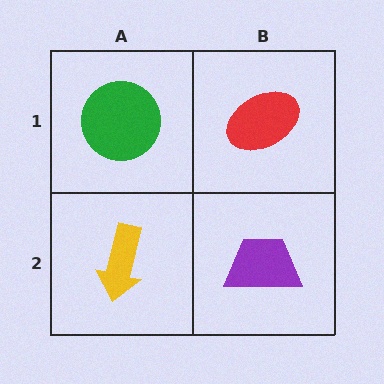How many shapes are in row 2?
2 shapes.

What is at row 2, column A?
A yellow arrow.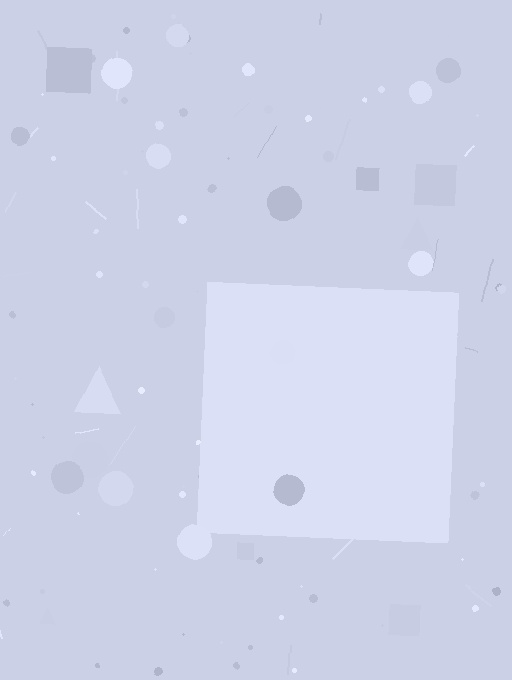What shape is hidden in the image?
A square is hidden in the image.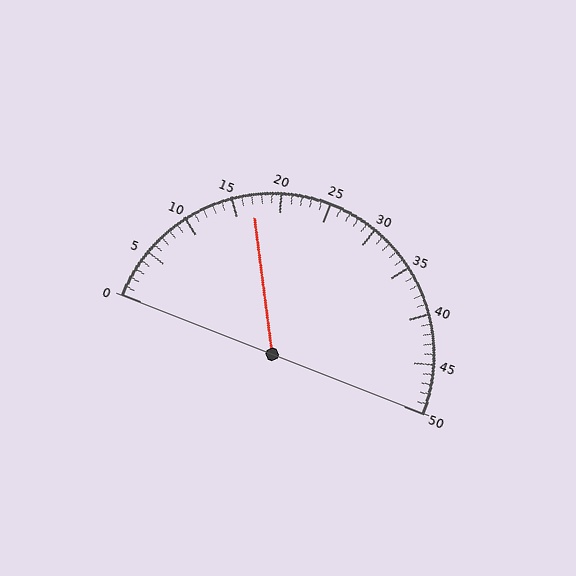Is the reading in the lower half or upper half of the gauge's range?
The reading is in the lower half of the range (0 to 50).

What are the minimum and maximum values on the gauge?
The gauge ranges from 0 to 50.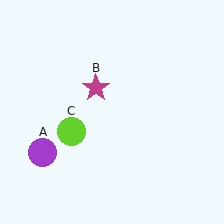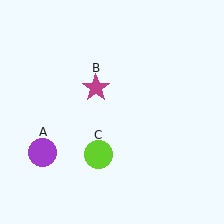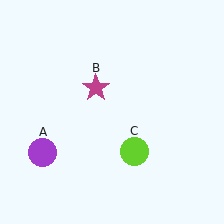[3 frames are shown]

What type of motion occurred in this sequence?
The lime circle (object C) rotated counterclockwise around the center of the scene.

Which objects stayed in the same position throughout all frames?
Purple circle (object A) and magenta star (object B) remained stationary.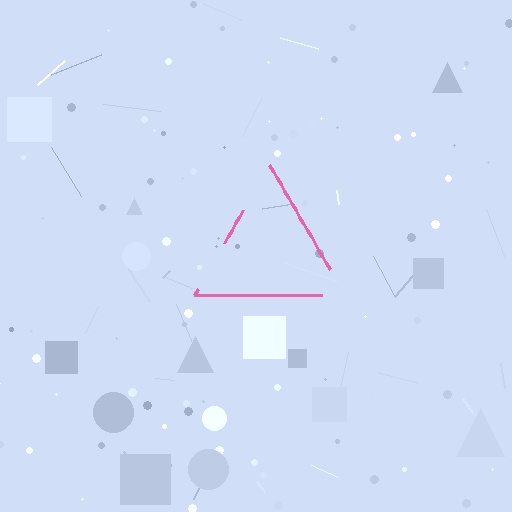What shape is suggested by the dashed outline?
The dashed outline suggests a triangle.